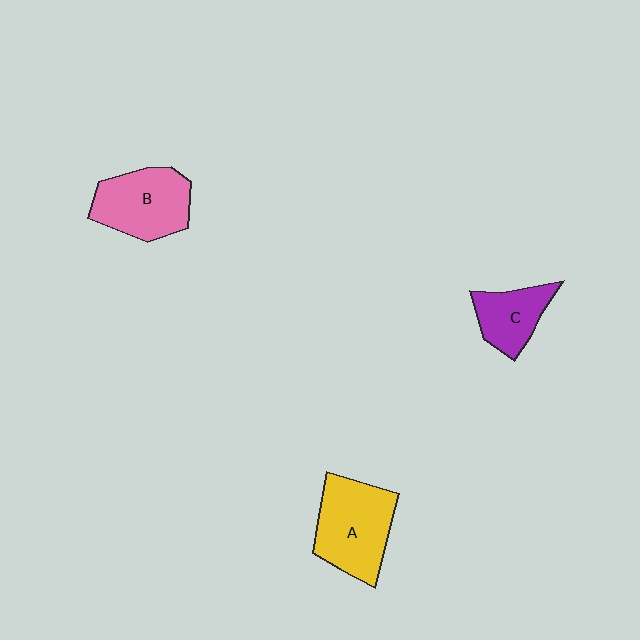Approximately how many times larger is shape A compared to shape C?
Approximately 1.7 times.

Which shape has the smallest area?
Shape C (purple).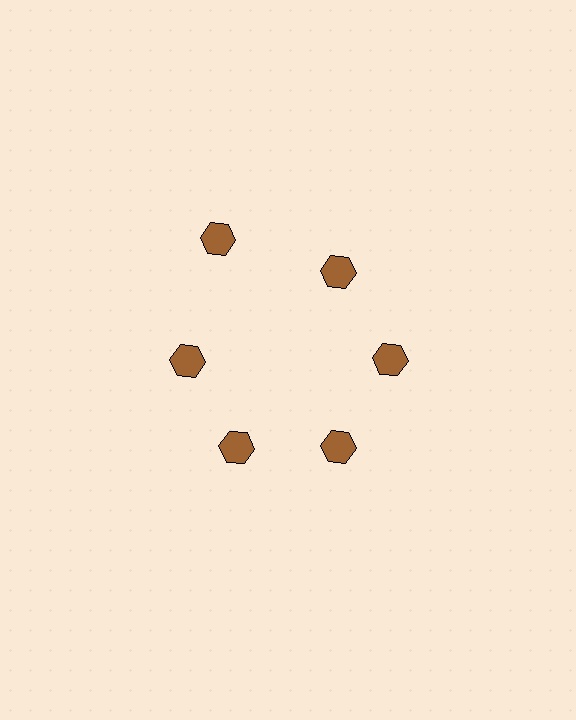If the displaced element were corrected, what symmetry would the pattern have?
It would have 6-fold rotational symmetry — the pattern would map onto itself every 60 degrees.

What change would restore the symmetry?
The symmetry would be restored by moving it inward, back onto the ring so that all 6 hexagons sit at equal angles and equal distance from the center.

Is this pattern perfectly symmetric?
No. The 6 brown hexagons are arranged in a ring, but one element near the 11 o'clock position is pushed outward from the center, breaking the 6-fold rotational symmetry.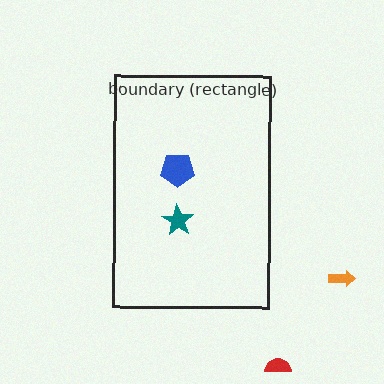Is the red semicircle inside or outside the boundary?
Outside.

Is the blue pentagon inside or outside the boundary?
Inside.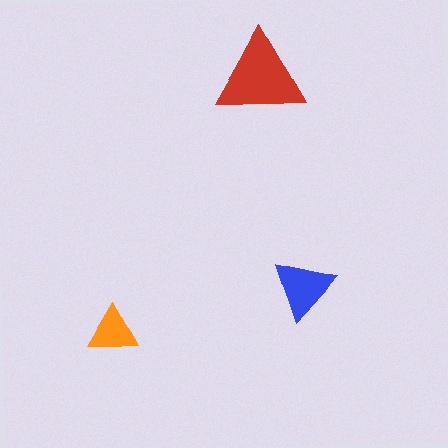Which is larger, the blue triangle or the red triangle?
The red one.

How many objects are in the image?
There are 3 objects in the image.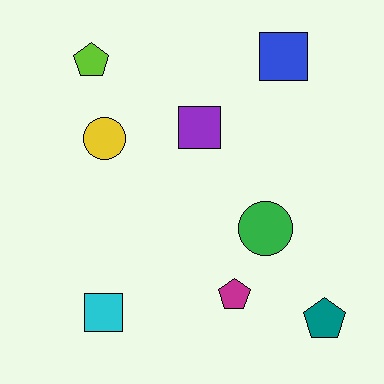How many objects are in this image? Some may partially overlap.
There are 8 objects.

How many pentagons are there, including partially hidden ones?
There are 3 pentagons.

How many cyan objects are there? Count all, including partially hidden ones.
There is 1 cyan object.